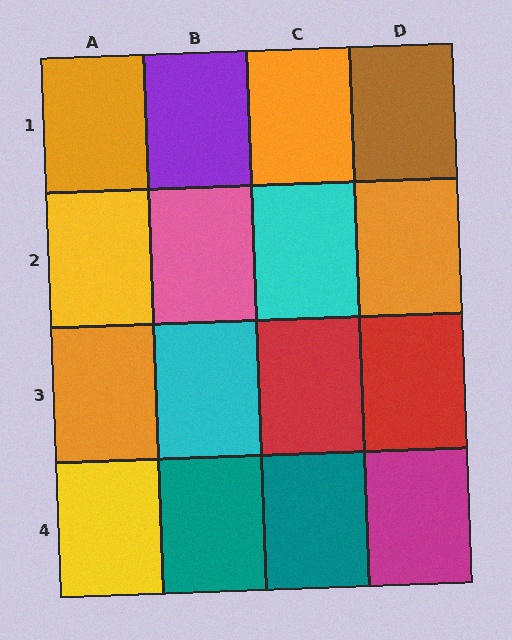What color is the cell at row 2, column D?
Orange.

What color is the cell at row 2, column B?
Pink.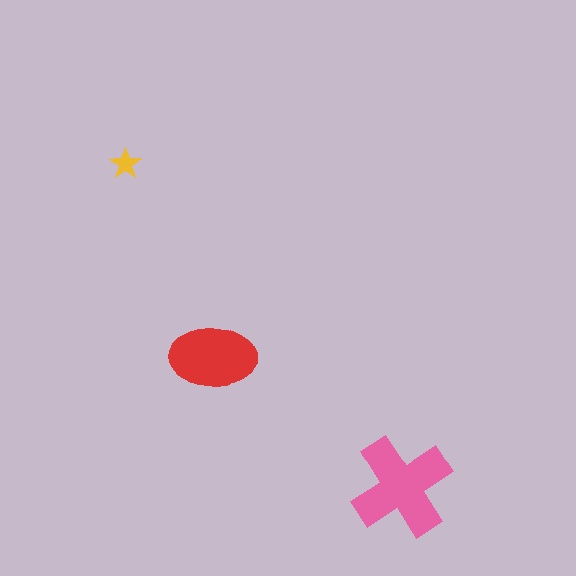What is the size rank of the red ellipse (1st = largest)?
2nd.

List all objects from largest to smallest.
The pink cross, the red ellipse, the yellow star.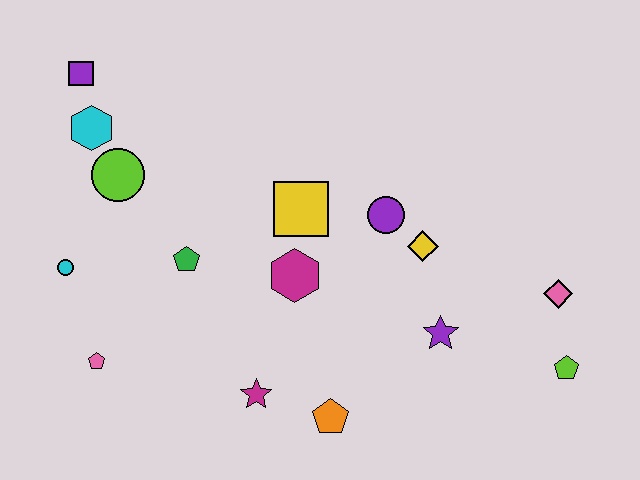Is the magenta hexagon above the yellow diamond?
No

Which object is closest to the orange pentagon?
The magenta star is closest to the orange pentagon.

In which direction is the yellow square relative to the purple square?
The yellow square is to the right of the purple square.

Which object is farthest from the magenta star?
The purple square is farthest from the magenta star.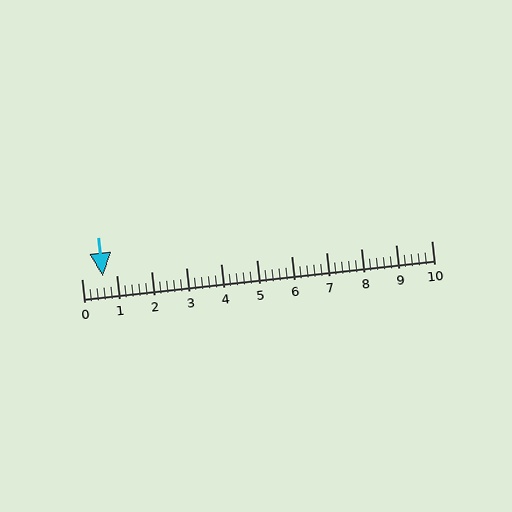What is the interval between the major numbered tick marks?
The major tick marks are spaced 1 units apart.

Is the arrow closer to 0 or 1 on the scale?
The arrow is closer to 1.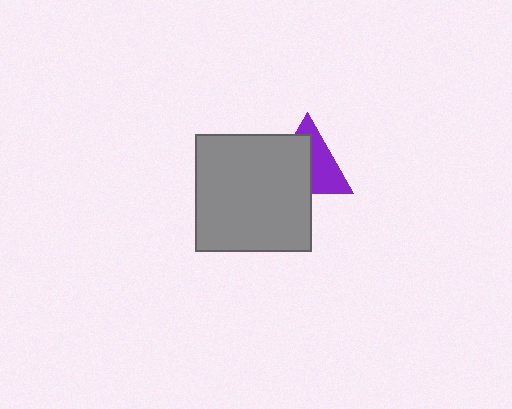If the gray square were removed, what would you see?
You would see the complete purple triangle.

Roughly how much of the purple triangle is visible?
About half of it is visible (roughly 47%).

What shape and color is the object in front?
The object in front is a gray square.